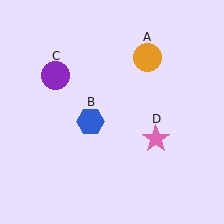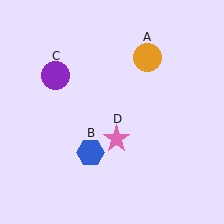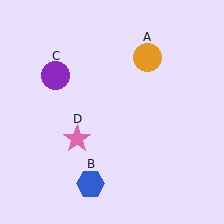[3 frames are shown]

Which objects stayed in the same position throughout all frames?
Orange circle (object A) and purple circle (object C) remained stationary.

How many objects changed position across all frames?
2 objects changed position: blue hexagon (object B), pink star (object D).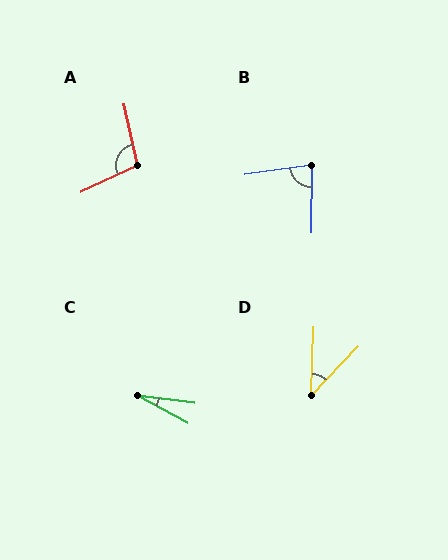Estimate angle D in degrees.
Approximately 41 degrees.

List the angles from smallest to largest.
C (21°), D (41°), B (82°), A (103°).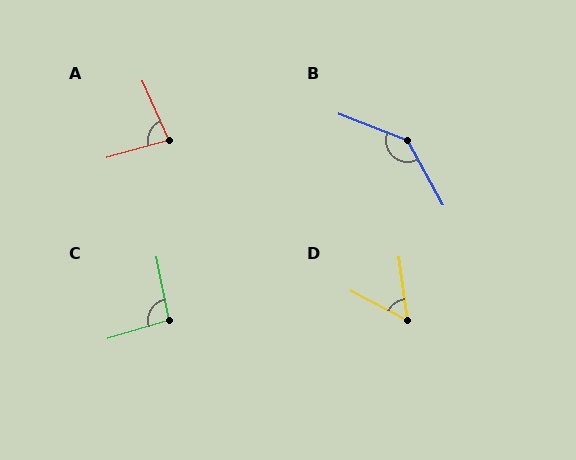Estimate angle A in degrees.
Approximately 82 degrees.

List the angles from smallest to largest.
D (55°), A (82°), C (96°), B (140°).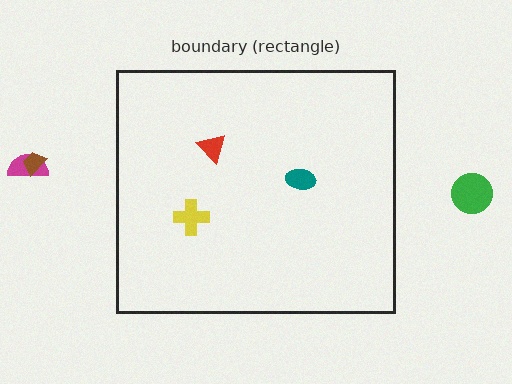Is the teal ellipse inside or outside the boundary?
Inside.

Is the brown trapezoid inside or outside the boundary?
Outside.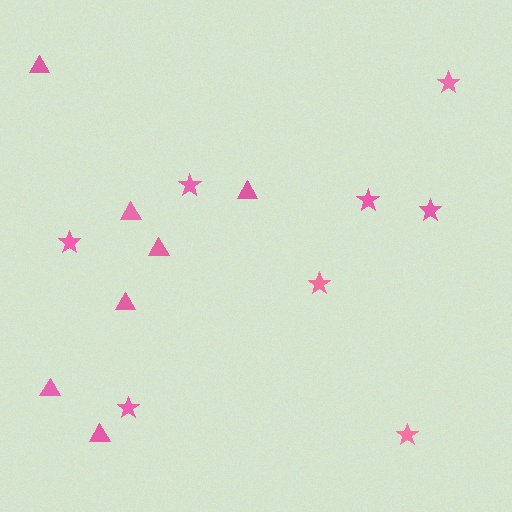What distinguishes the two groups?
There are 2 groups: one group of stars (8) and one group of triangles (7).